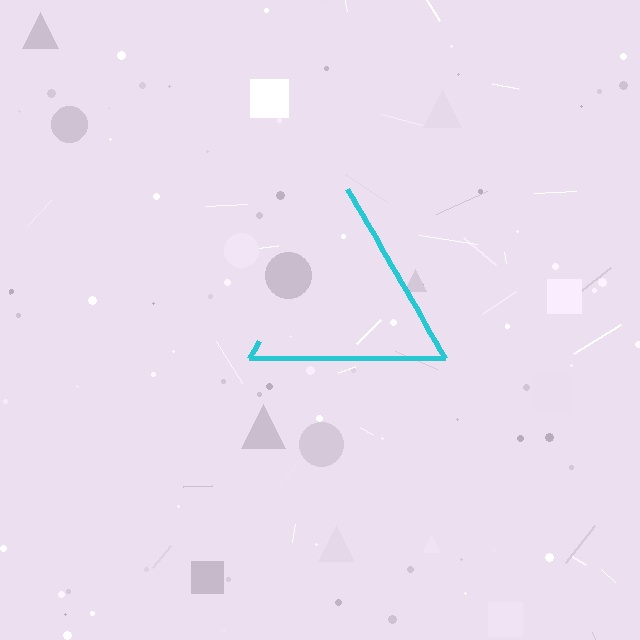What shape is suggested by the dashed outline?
The dashed outline suggests a triangle.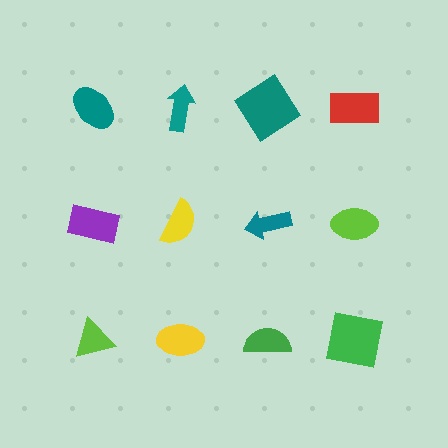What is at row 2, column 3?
A teal arrow.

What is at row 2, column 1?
A purple rectangle.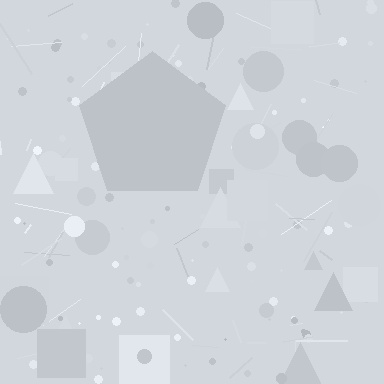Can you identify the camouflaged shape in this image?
The camouflaged shape is a pentagon.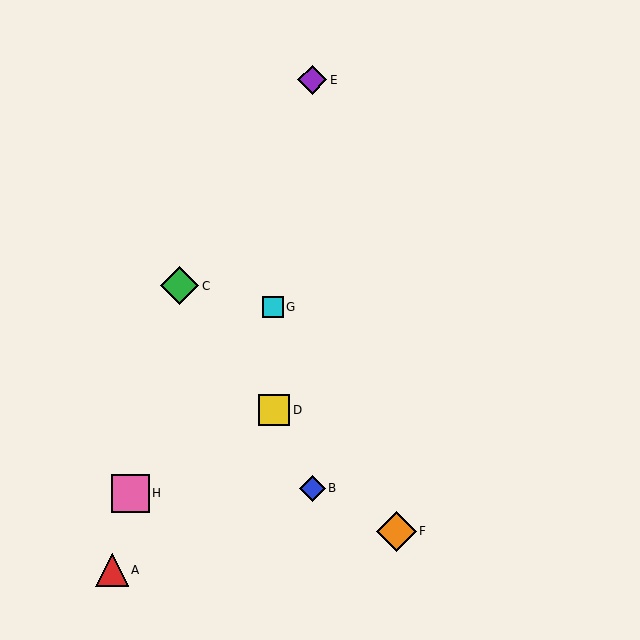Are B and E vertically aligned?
Yes, both are at x≈312.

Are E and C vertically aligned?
No, E is at x≈312 and C is at x≈180.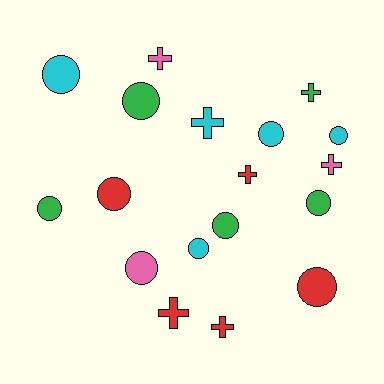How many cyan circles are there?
There are 4 cyan circles.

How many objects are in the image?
There are 18 objects.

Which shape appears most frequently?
Circle, with 11 objects.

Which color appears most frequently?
Cyan, with 5 objects.